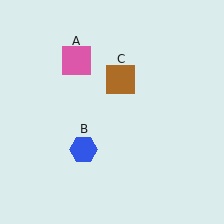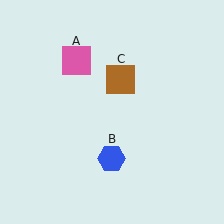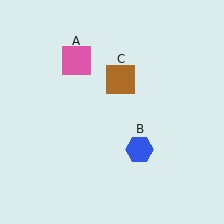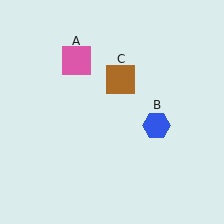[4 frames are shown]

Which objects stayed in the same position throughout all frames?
Pink square (object A) and brown square (object C) remained stationary.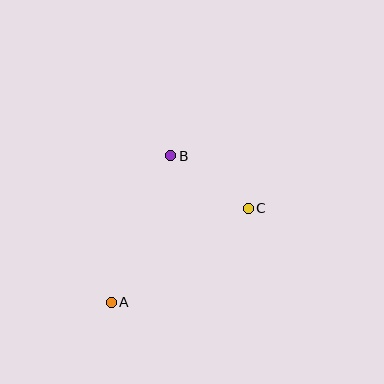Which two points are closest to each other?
Points B and C are closest to each other.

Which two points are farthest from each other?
Points A and C are farthest from each other.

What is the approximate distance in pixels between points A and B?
The distance between A and B is approximately 158 pixels.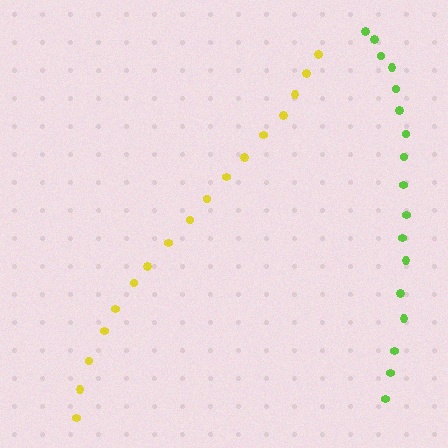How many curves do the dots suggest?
There are 2 distinct paths.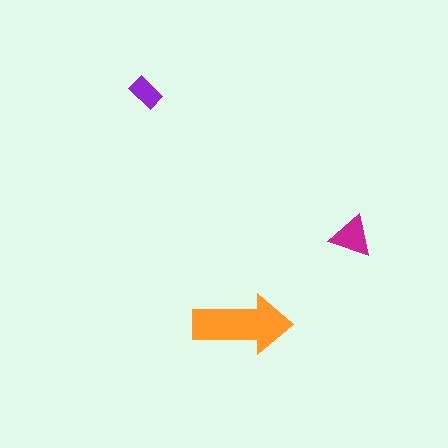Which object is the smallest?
The purple rectangle.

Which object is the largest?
The orange arrow.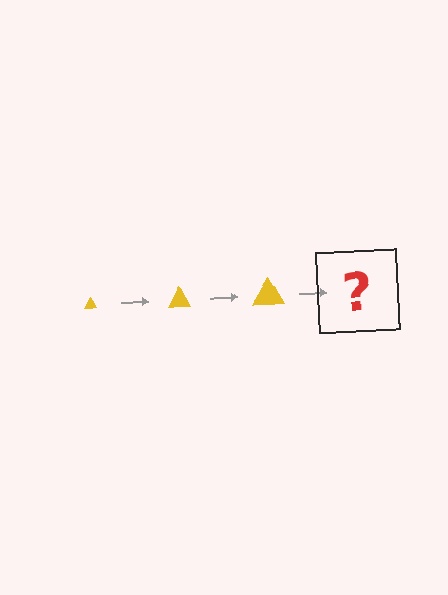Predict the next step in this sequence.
The next step is a yellow triangle, larger than the previous one.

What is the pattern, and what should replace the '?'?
The pattern is that the triangle gets progressively larger each step. The '?' should be a yellow triangle, larger than the previous one.